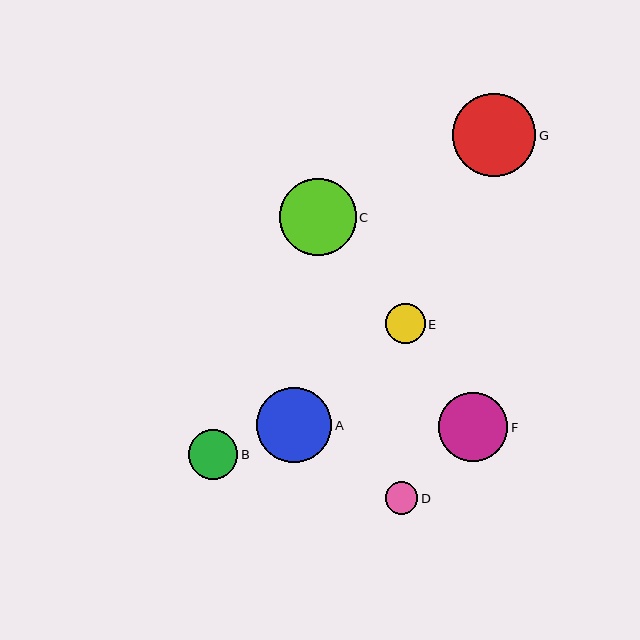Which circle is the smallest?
Circle D is the smallest with a size of approximately 32 pixels.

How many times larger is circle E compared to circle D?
Circle E is approximately 1.2 times the size of circle D.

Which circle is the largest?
Circle G is the largest with a size of approximately 83 pixels.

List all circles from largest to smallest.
From largest to smallest: G, C, A, F, B, E, D.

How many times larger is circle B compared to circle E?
Circle B is approximately 1.2 times the size of circle E.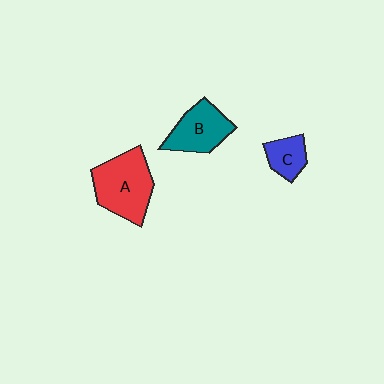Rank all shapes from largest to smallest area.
From largest to smallest: A (red), B (teal), C (blue).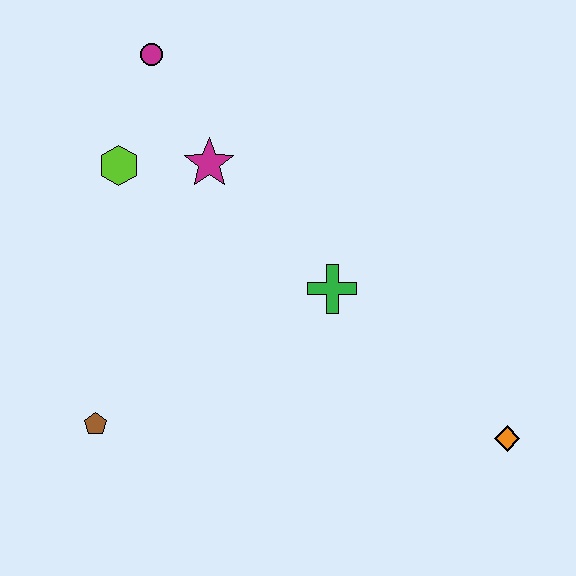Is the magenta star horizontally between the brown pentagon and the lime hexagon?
No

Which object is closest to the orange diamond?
The green cross is closest to the orange diamond.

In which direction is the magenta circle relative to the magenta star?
The magenta circle is above the magenta star.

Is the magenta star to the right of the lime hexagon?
Yes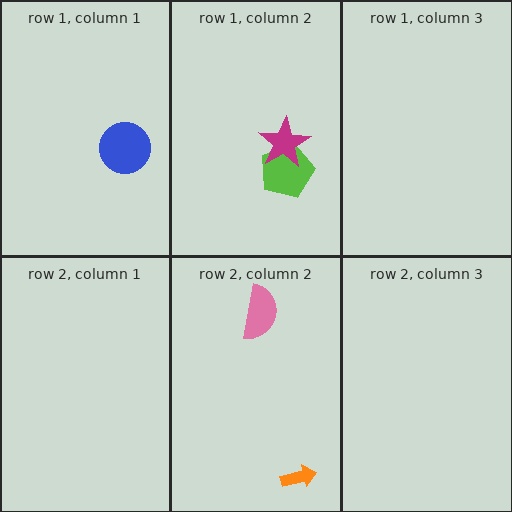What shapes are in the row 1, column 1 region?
The blue circle.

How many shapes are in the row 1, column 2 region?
2.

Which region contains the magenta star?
The row 1, column 2 region.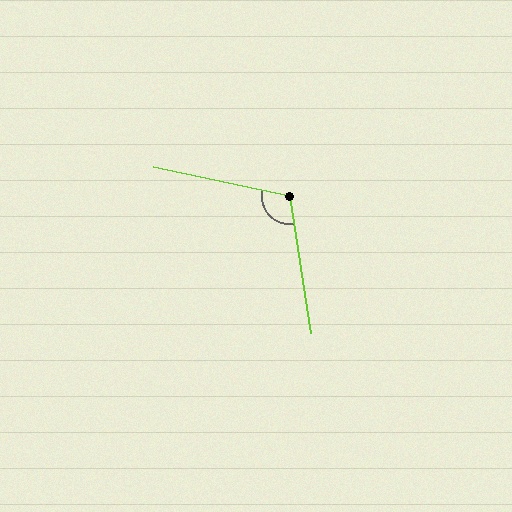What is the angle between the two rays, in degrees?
Approximately 111 degrees.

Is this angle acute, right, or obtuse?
It is obtuse.